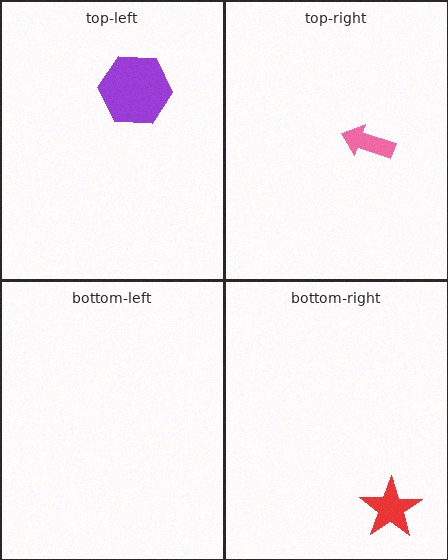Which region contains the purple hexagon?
The top-left region.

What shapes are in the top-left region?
The purple hexagon.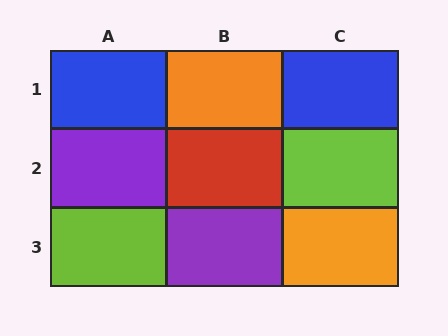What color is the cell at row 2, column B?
Red.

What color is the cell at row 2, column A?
Purple.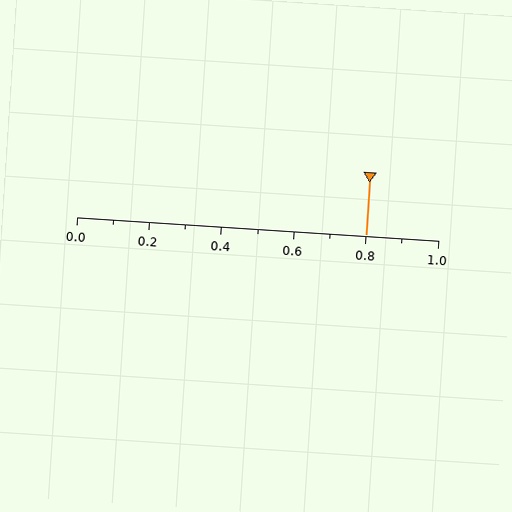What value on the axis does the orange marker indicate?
The marker indicates approximately 0.8.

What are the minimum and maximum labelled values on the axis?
The axis runs from 0.0 to 1.0.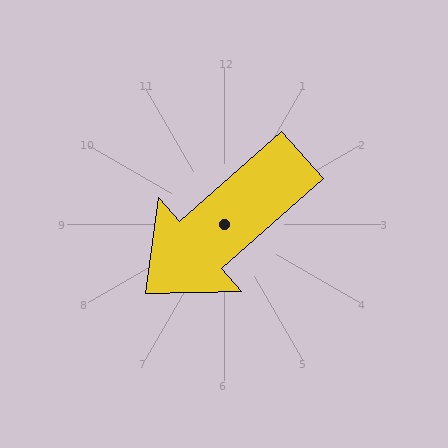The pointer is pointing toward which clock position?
Roughly 8 o'clock.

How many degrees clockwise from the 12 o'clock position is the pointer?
Approximately 229 degrees.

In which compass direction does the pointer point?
Southwest.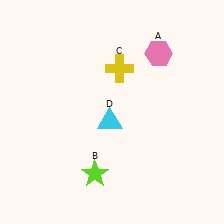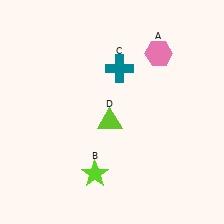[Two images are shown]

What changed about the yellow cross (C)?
In Image 1, C is yellow. In Image 2, it changed to teal.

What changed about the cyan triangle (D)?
In Image 1, D is cyan. In Image 2, it changed to lime.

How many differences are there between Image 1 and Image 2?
There are 2 differences between the two images.